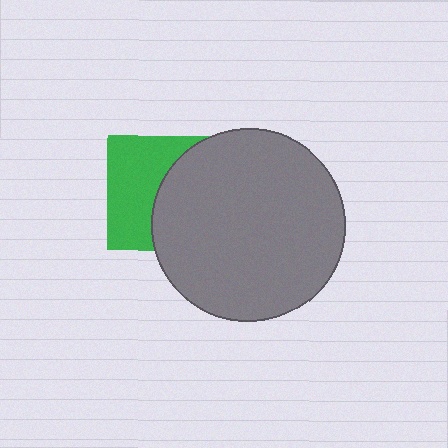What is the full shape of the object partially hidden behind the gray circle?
The partially hidden object is a green square.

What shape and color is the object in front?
The object in front is a gray circle.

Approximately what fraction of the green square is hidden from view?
Roughly 51% of the green square is hidden behind the gray circle.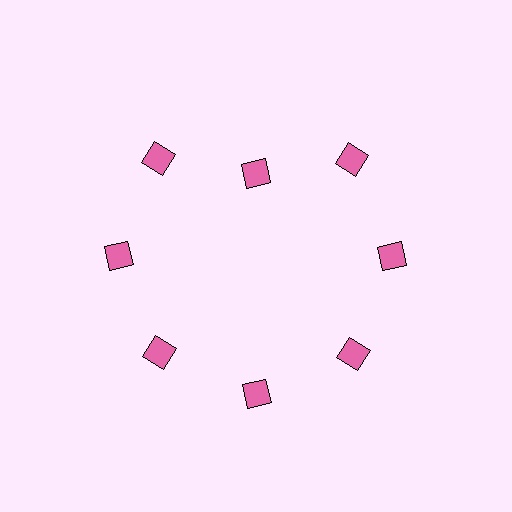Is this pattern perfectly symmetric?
No. The 8 pink diamonds are arranged in a ring, but one element near the 12 o'clock position is pulled inward toward the center, breaking the 8-fold rotational symmetry.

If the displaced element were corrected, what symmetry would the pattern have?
It would have 8-fold rotational symmetry — the pattern would map onto itself every 45 degrees.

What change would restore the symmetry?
The symmetry would be restored by moving it outward, back onto the ring so that all 8 diamonds sit at equal angles and equal distance from the center.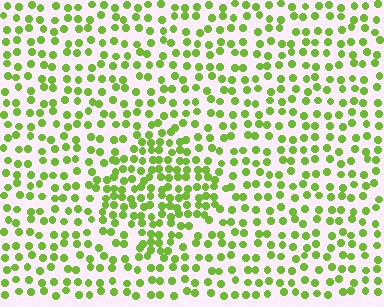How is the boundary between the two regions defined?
The boundary is defined by a change in element density (approximately 1.7x ratio). All elements are the same color, size, and shape.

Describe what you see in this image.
The image contains small lime elements arranged at two different densities. A diamond-shaped region is visible where the elements are more densely packed than the surrounding area.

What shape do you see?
I see a diamond.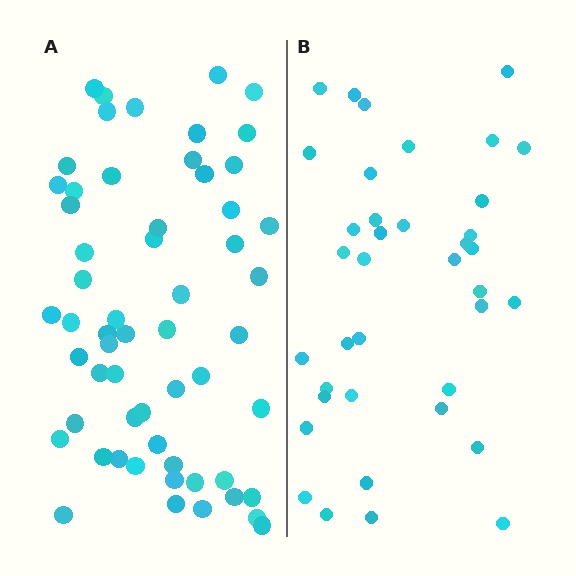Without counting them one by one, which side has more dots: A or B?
Region A (the left region) has more dots.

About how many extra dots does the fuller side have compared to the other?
Region A has approximately 20 more dots than region B.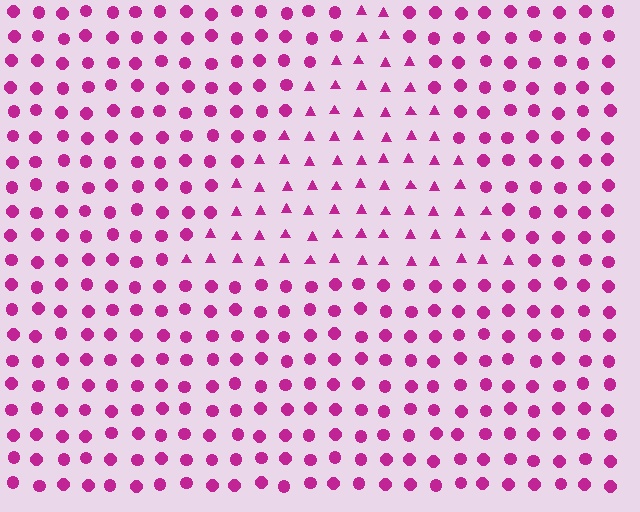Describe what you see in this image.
The image is filled with small magenta elements arranged in a uniform grid. A triangle-shaped region contains triangles, while the surrounding area contains circles. The boundary is defined purely by the change in element shape.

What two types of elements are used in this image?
The image uses triangles inside the triangle region and circles outside it.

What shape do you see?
I see a triangle.